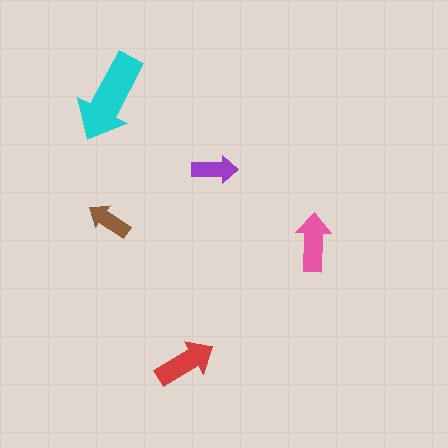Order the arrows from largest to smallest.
the cyan one, the red one, the pink one, the purple one, the brown one.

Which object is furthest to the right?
The pink arrow is rightmost.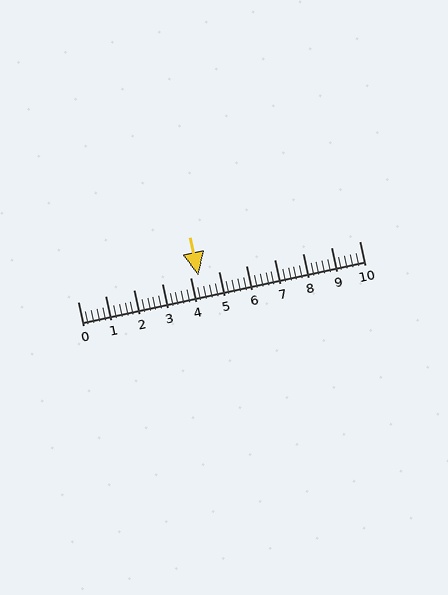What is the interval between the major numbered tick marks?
The major tick marks are spaced 1 units apart.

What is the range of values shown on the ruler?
The ruler shows values from 0 to 10.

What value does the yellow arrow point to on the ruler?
The yellow arrow points to approximately 4.3.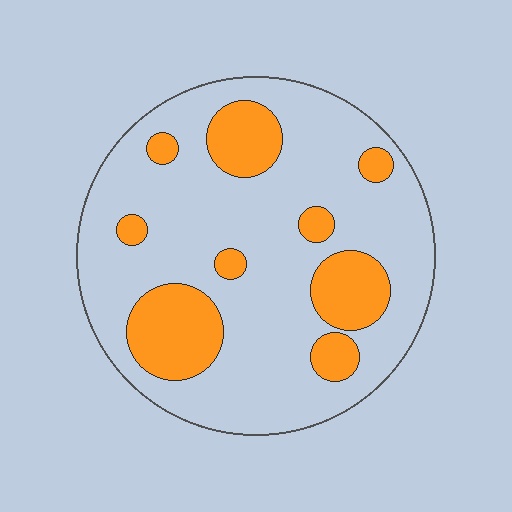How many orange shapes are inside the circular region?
9.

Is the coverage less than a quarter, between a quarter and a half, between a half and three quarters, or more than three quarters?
Less than a quarter.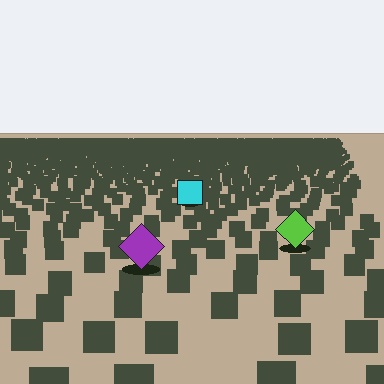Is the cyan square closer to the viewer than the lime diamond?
No. The lime diamond is closer — you can tell from the texture gradient: the ground texture is coarser near it.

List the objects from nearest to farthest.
From nearest to farthest: the purple diamond, the lime diamond, the cyan square.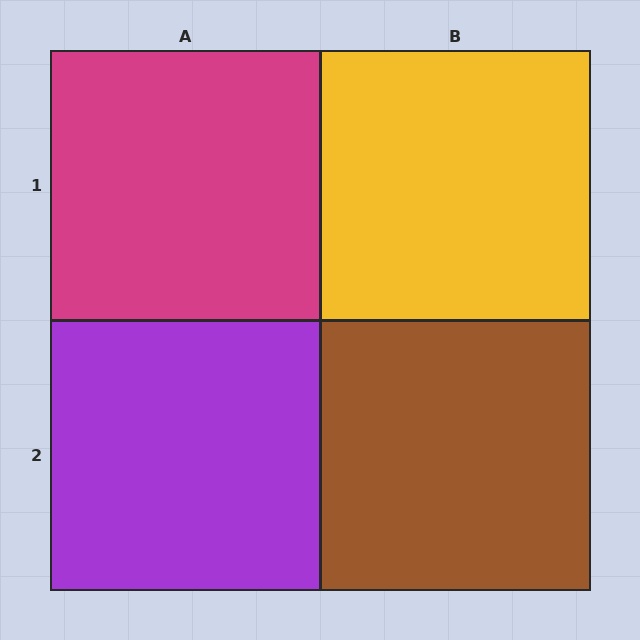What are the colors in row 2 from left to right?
Purple, brown.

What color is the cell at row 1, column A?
Magenta.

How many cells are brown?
1 cell is brown.